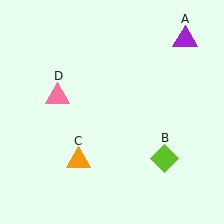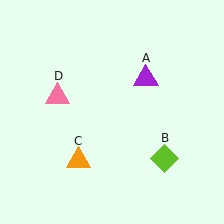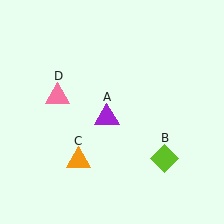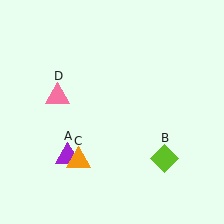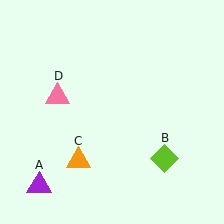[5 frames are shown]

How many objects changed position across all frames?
1 object changed position: purple triangle (object A).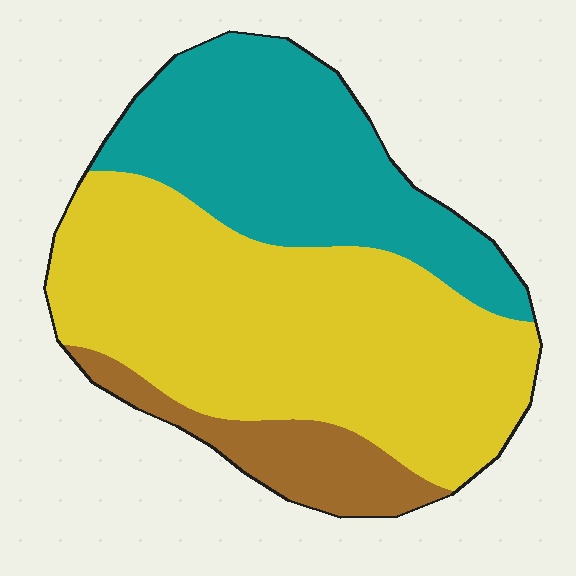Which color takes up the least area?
Brown, at roughly 10%.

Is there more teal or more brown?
Teal.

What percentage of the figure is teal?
Teal takes up about one third (1/3) of the figure.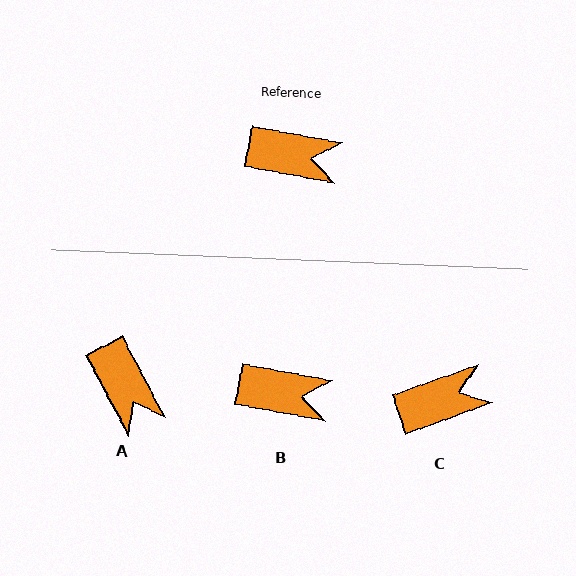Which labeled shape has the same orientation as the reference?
B.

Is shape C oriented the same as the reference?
No, it is off by about 30 degrees.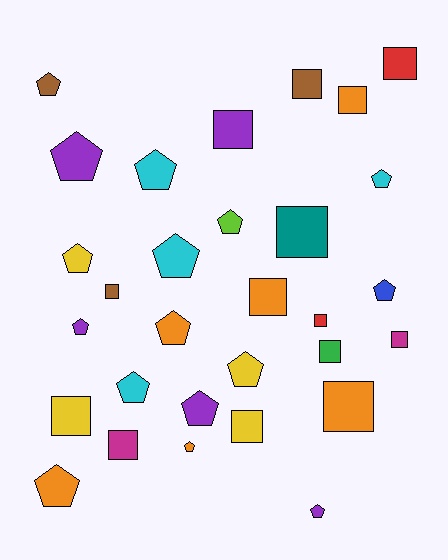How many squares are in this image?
There are 14 squares.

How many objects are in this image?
There are 30 objects.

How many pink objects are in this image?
There are no pink objects.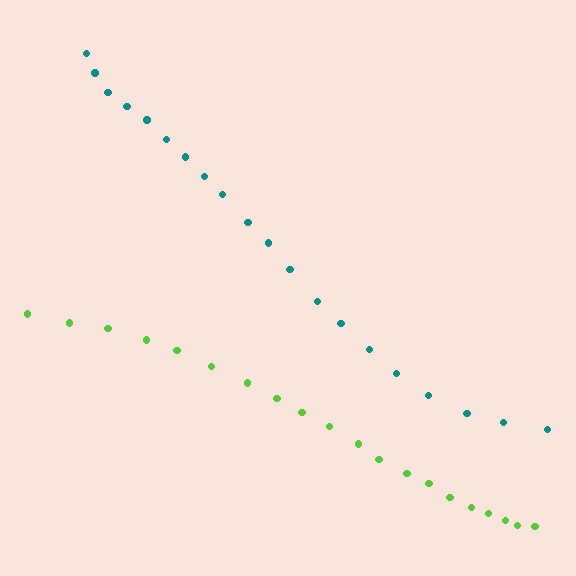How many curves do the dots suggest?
There are 2 distinct paths.